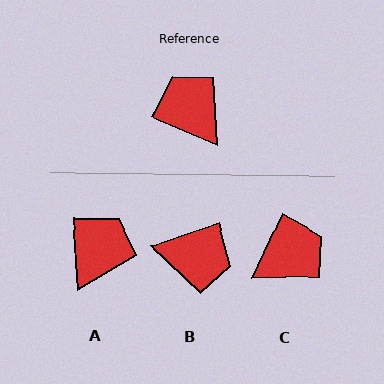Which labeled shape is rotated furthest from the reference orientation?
B, about 137 degrees away.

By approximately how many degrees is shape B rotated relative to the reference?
Approximately 137 degrees clockwise.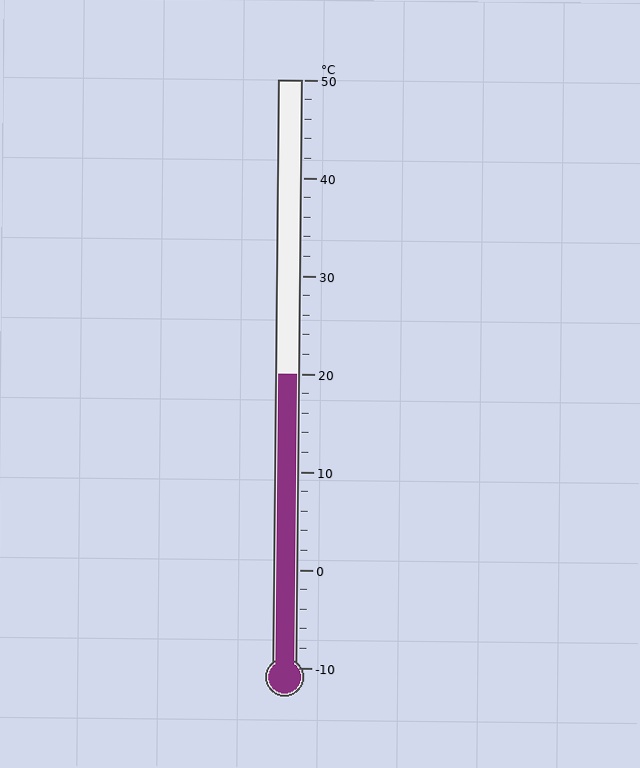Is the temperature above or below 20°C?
The temperature is at 20°C.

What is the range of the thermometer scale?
The thermometer scale ranges from -10°C to 50°C.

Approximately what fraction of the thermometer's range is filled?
The thermometer is filled to approximately 50% of its range.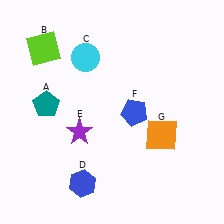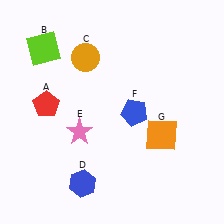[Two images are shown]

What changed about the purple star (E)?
In Image 1, E is purple. In Image 2, it changed to pink.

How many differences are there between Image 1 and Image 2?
There are 3 differences between the two images.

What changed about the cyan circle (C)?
In Image 1, C is cyan. In Image 2, it changed to orange.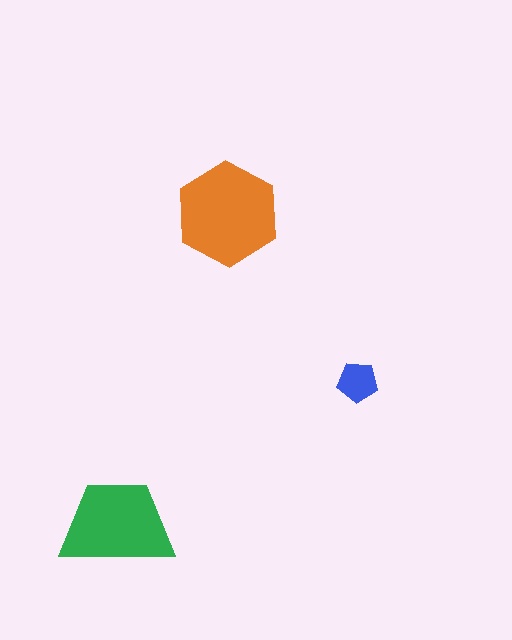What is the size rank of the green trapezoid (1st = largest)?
2nd.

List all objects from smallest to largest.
The blue pentagon, the green trapezoid, the orange hexagon.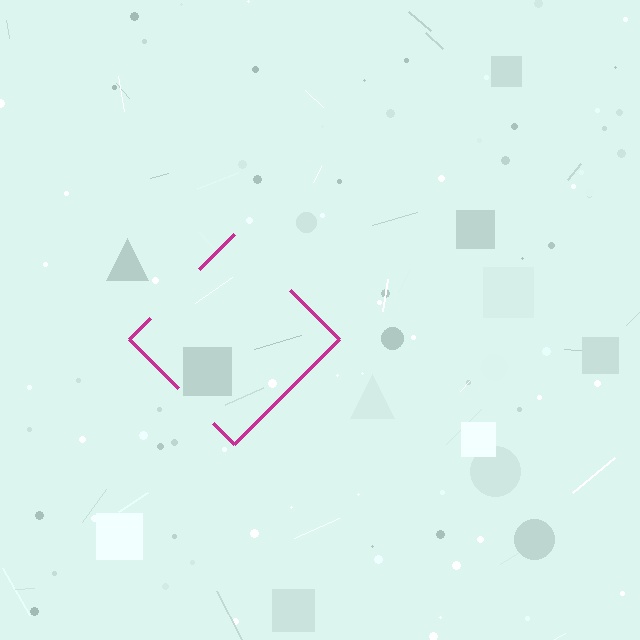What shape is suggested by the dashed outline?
The dashed outline suggests a diamond.